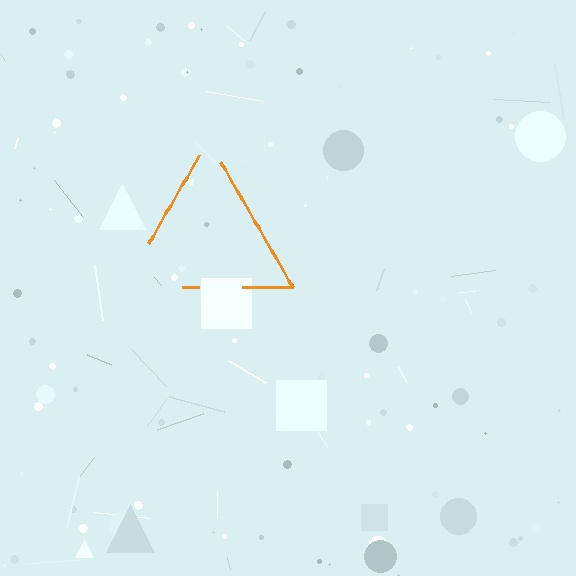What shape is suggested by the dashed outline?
The dashed outline suggests a triangle.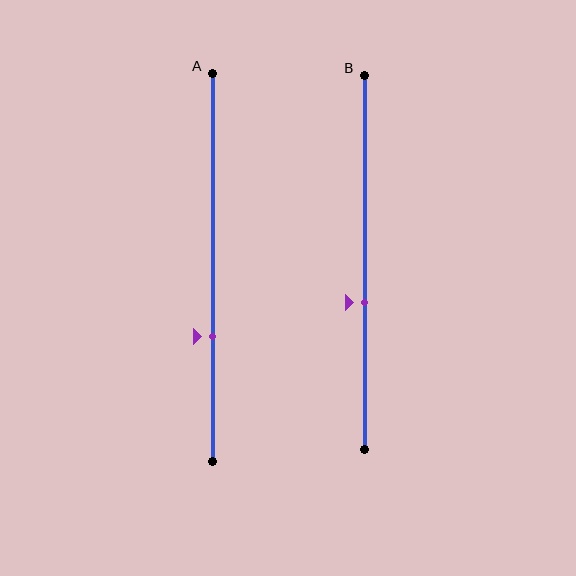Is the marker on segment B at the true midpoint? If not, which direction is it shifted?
No, the marker on segment B is shifted downward by about 11% of the segment length.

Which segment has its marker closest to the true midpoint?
Segment B has its marker closest to the true midpoint.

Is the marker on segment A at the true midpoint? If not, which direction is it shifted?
No, the marker on segment A is shifted downward by about 18% of the segment length.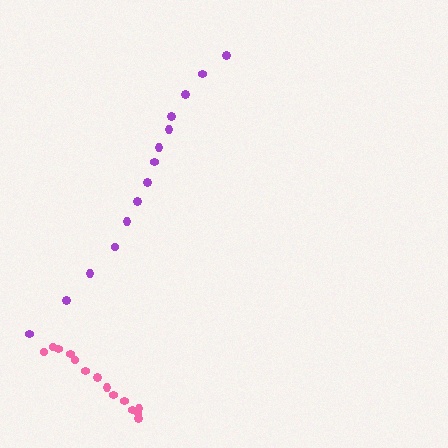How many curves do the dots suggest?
There are 2 distinct paths.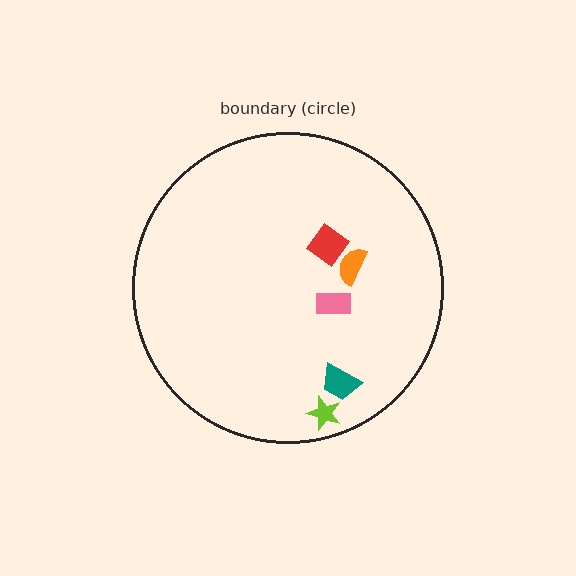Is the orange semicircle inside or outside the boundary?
Inside.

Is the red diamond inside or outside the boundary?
Inside.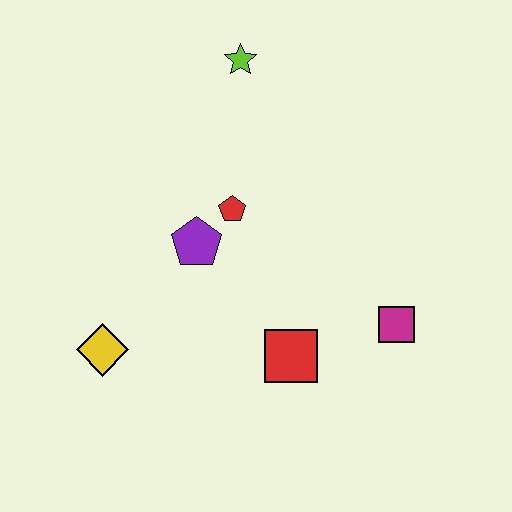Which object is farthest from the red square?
The lime star is farthest from the red square.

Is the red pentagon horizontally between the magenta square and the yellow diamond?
Yes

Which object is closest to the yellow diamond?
The purple pentagon is closest to the yellow diamond.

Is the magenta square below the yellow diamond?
No